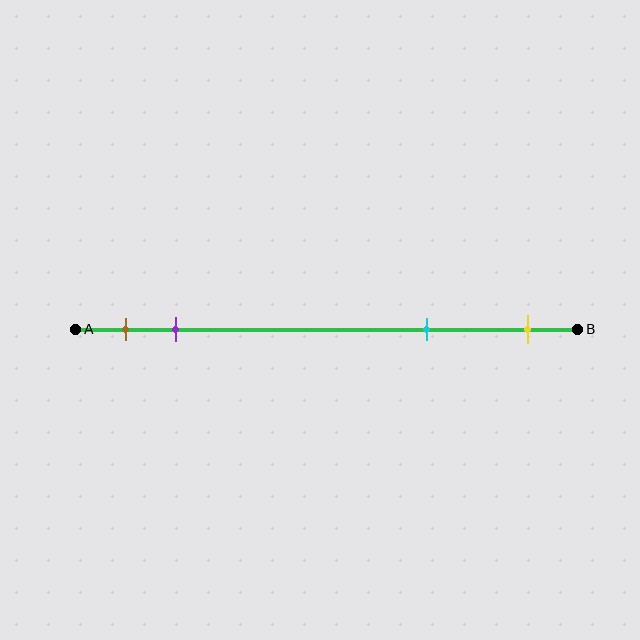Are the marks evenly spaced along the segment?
No, the marks are not evenly spaced.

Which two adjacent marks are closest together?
The brown and purple marks are the closest adjacent pair.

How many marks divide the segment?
There are 4 marks dividing the segment.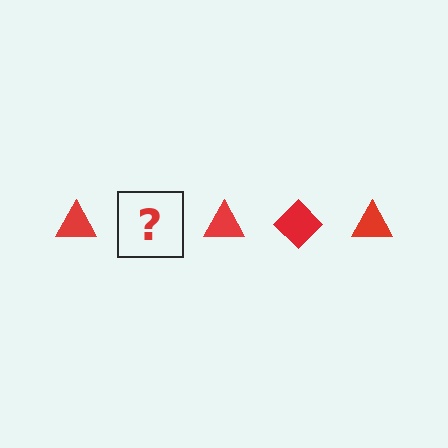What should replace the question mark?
The question mark should be replaced with a red diamond.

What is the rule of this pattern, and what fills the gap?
The rule is that the pattern cycles through triangle, diamond shapes in red. The gap should be filled with a red diamond.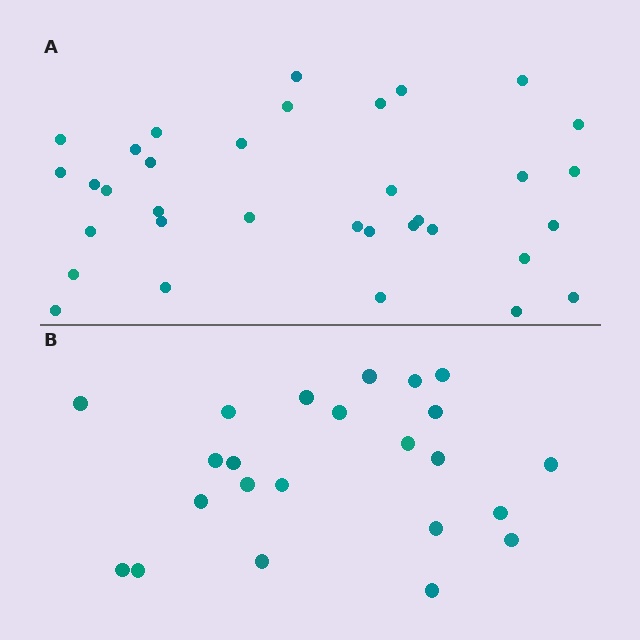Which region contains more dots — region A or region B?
Region A (the top region) has more dots.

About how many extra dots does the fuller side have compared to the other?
Region A has roughly 12 or so more dots than region B.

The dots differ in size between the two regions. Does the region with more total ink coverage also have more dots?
No. Region B has more total ink coverage because its dots are larger, but region A actually contains more individual dots. Total area can be misleading — the number of items is what matters here.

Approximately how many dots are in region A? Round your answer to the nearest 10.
About 30 dots. (The exact count is 34, which rounds to 30.)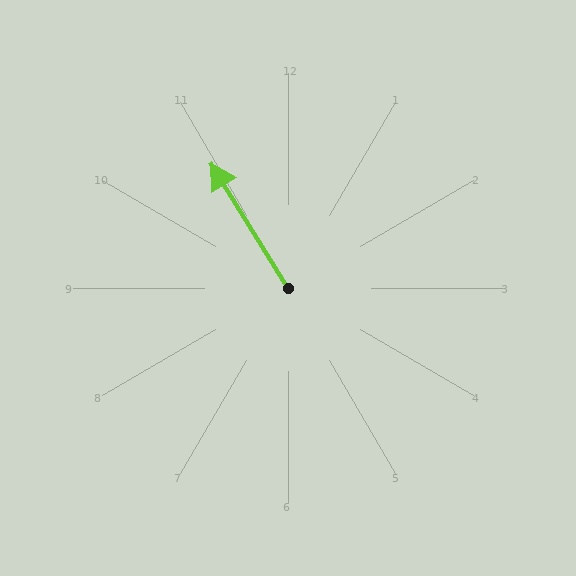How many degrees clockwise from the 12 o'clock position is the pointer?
Approximately 328 degrees.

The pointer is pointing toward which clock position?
Roughly 11 o'clock.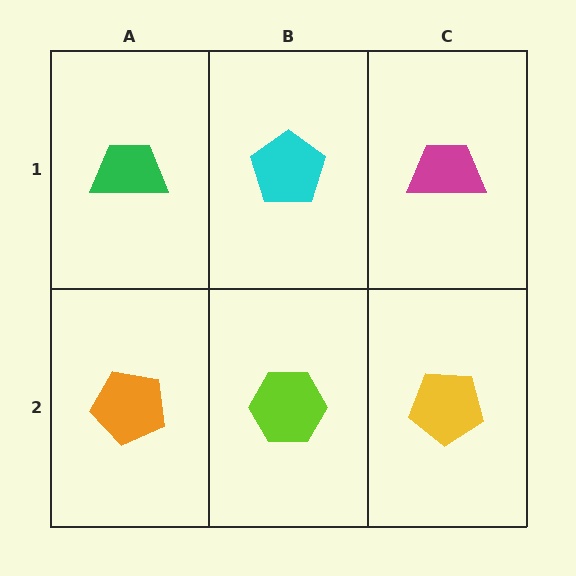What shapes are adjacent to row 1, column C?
A yellow pentagon (row 2, column C), a cyan pentagon (row 1, column B).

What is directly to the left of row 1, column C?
A cyan pentagon.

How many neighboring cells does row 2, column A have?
2.